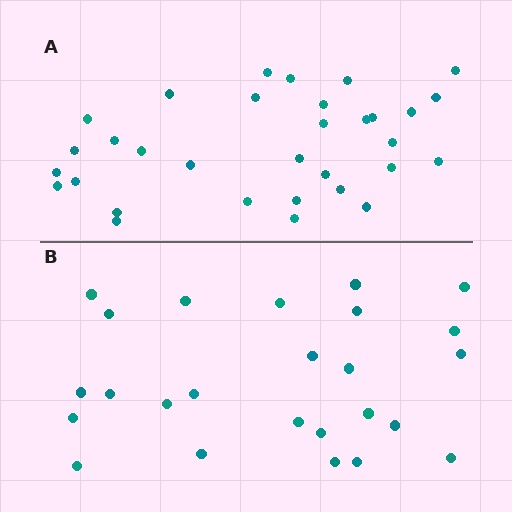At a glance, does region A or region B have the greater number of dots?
Region A (the top region) has more dots.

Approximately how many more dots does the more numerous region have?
Region A has roughly 8 or so more dots than region B.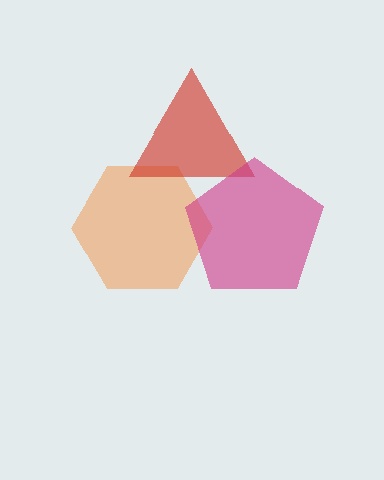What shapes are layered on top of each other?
The layered shapes are: an orange hexagon, a red triangle, a magenta pentagon.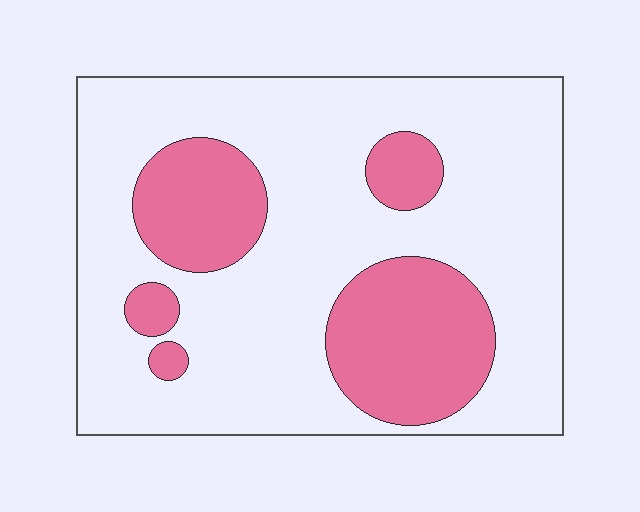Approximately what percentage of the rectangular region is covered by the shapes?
Approximately 25%.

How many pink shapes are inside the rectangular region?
5.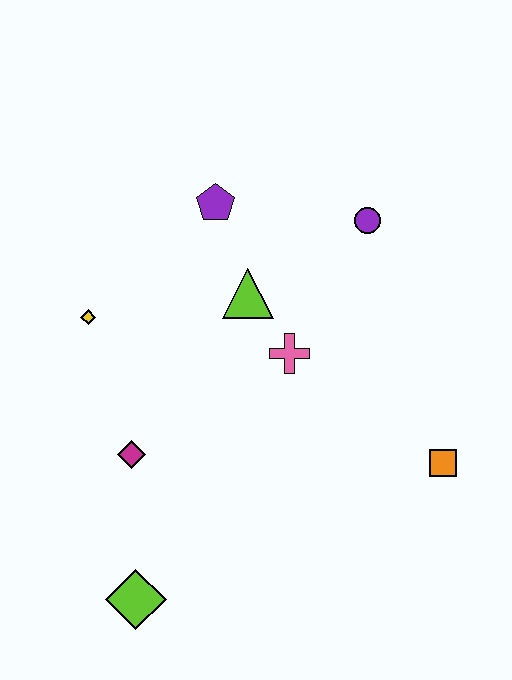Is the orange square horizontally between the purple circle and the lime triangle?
No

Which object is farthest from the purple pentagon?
The lime diamond is farthest from the purple pentagon.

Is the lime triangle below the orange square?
No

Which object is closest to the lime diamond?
The magenta diamond is closest to the lime diamond.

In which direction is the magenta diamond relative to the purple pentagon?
The magenta diamond is below the purple pentagon.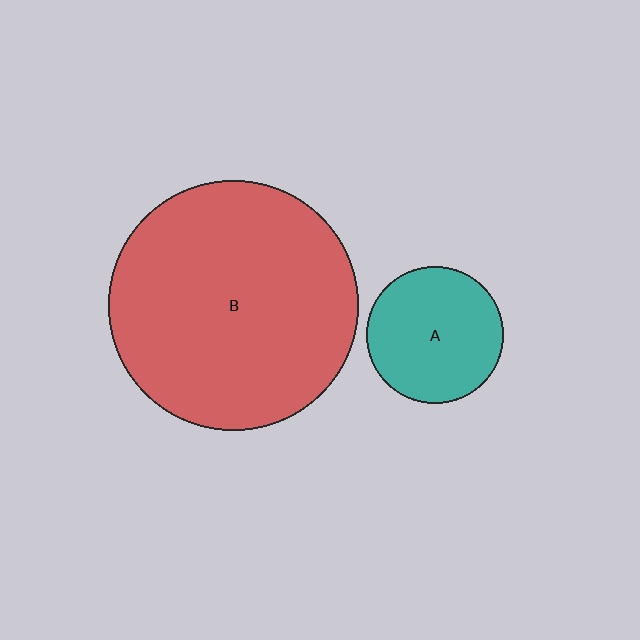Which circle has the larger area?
Circle B (red).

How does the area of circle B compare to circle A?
Approximately 3.3 times.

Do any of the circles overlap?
No, none of the circles overlap.